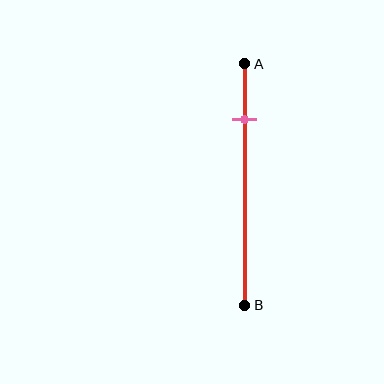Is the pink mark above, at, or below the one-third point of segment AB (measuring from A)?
The pink mark is above the one-third point of segment AB.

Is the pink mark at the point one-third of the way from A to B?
No, the mark is at about 25% from A, not at the 33% one-third point.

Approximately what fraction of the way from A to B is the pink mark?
The pink mark is approximately 25% of the way from A to B.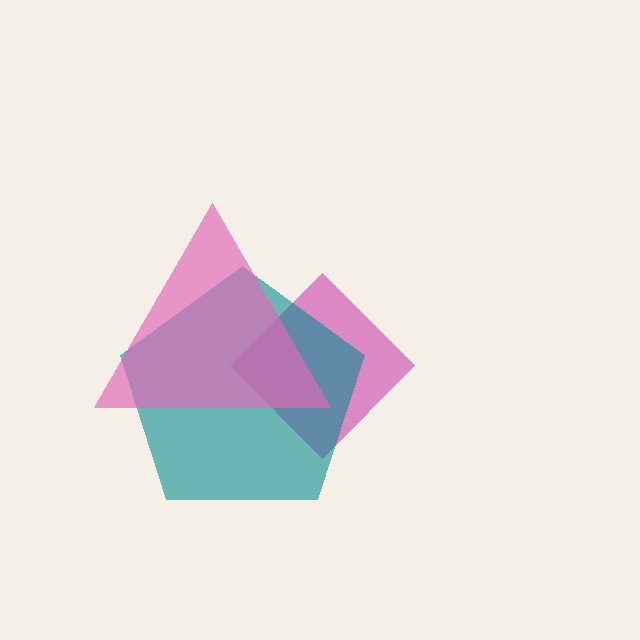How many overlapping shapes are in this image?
There are 3 overlapping shapes in the image.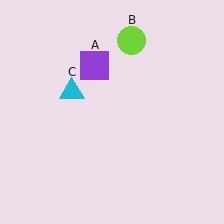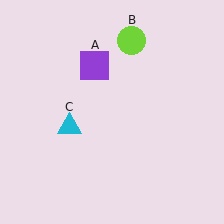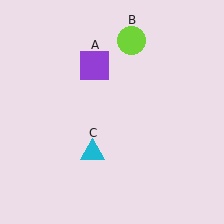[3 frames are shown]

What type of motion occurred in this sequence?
The cyan triangle (object C) rotated counterclockwise around the center of the scene.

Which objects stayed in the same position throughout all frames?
Purple square (object A) and lime circle (object B) remained stationary.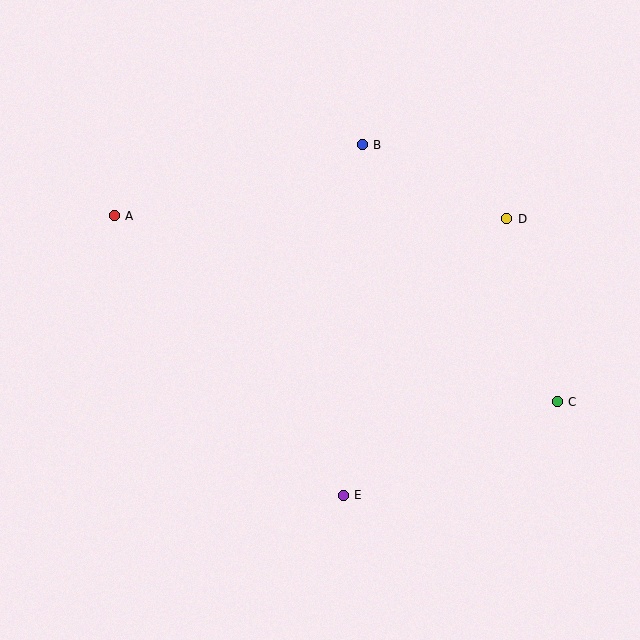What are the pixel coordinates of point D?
Point D is at (507, 219).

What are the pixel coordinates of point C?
Point C is at (557, 402).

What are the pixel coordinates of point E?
Point E is at (343, 495).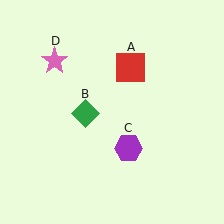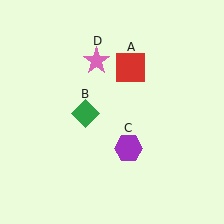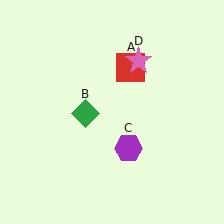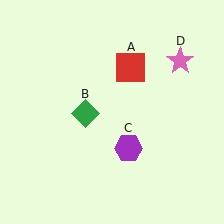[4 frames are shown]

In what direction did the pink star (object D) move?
The pink star (object D) moved right.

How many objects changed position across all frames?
1 object changed position: pink star (object D).